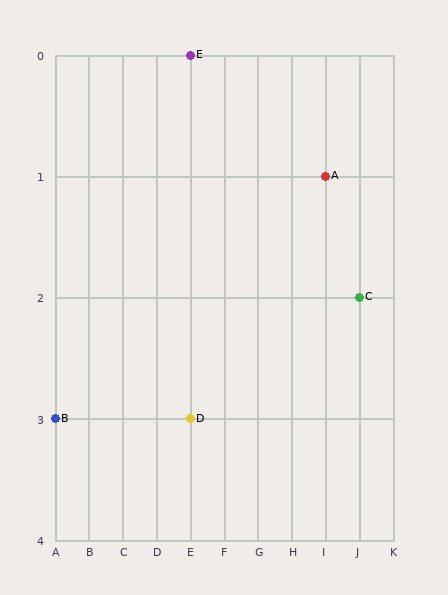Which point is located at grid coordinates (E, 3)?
Point D is at (E, 3).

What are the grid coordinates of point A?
Point A is at grid coordinates (I, 1).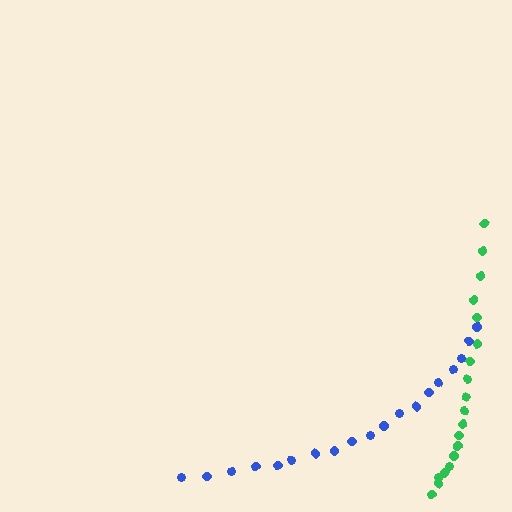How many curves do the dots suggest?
There are 2 distinct paths.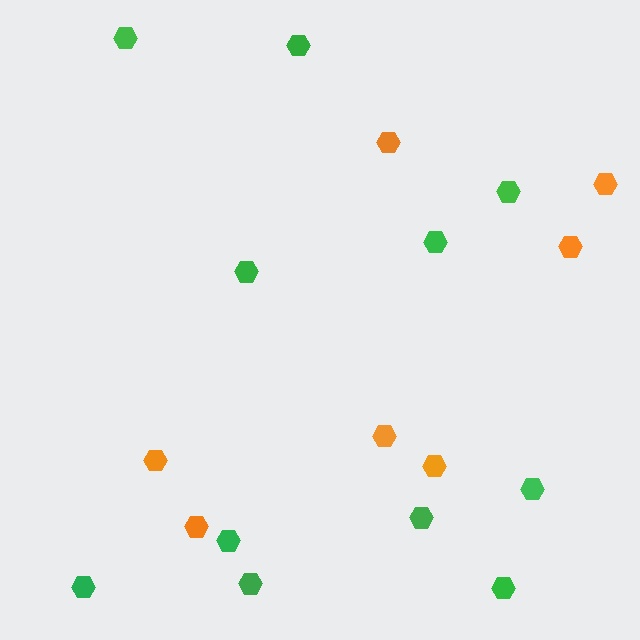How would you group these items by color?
There are 2 groups: one group of orange hexagons (7) and one group of green hexagons (11).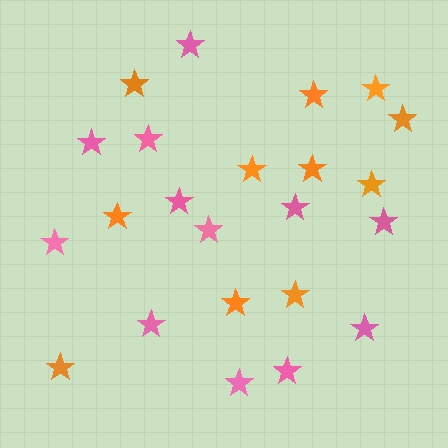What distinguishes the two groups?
There are 2 groups: one group of pink stars (12) and one group of orange stars (11).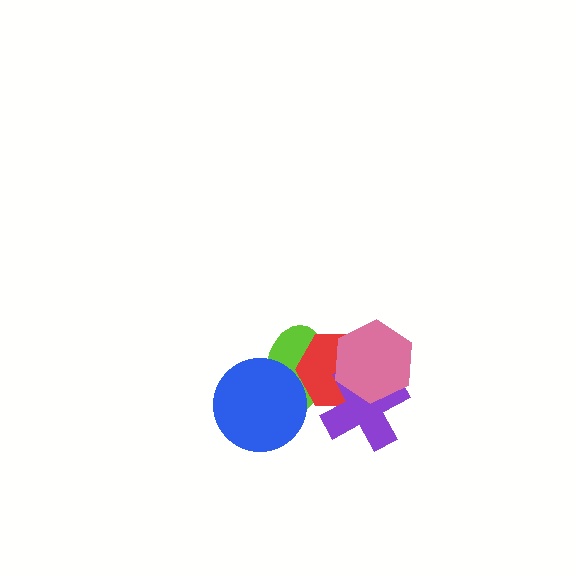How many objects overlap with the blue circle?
1 object overlaps with the blue circle.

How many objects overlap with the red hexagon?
3 objects overlap with the red hexagon.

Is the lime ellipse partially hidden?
Yes, it is partially covered by another shape.